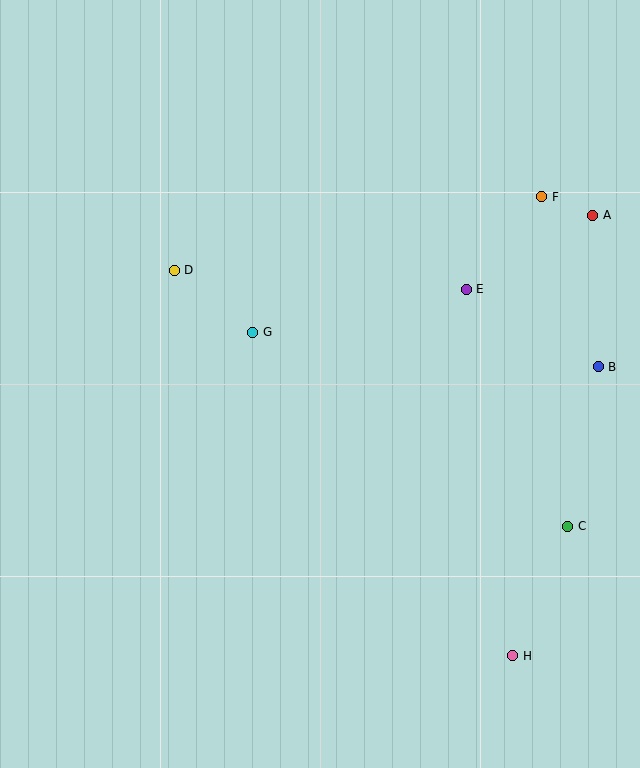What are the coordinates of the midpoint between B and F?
The midpoint between B and F is at (570, 282).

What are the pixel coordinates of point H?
Point H is at (513, 656).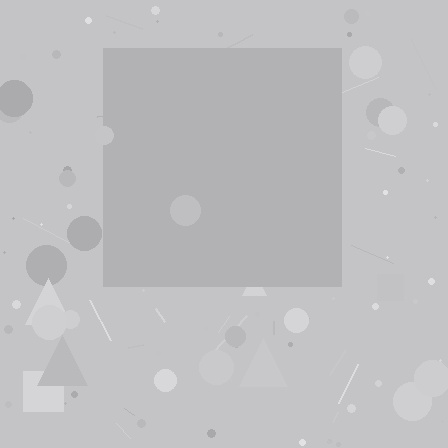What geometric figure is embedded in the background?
A square is embedded in the background.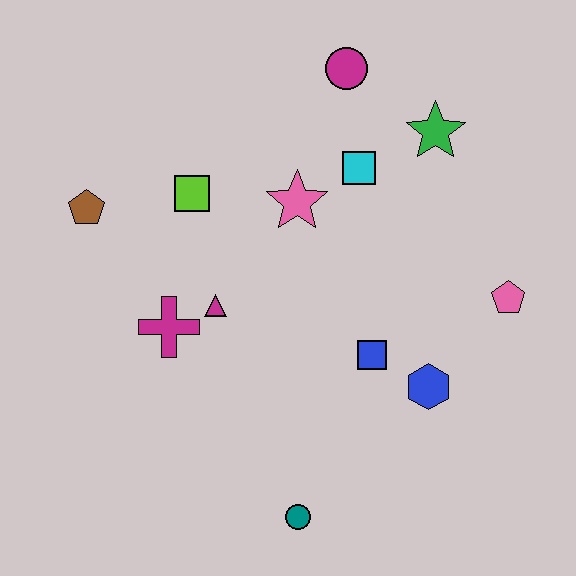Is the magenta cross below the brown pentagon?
Yes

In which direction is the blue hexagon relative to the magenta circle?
The blue hexagon is below the magenta circle.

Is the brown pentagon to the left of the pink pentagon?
Yes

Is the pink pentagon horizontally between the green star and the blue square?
No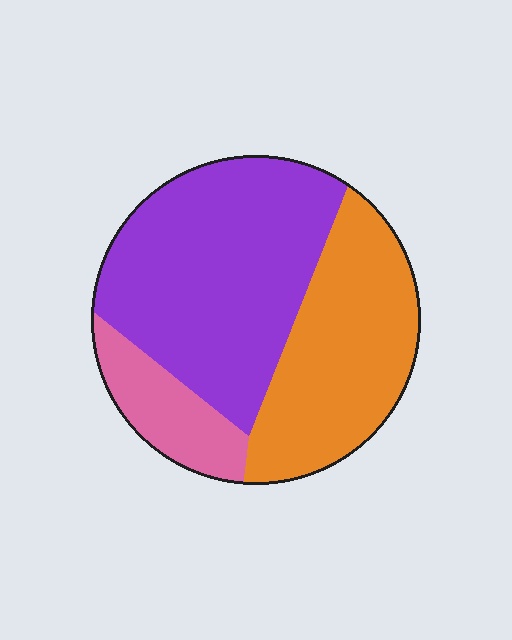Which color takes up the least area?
Pink, at roughly 15%.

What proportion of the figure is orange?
Orange takes up between a quarter and a half of the figure.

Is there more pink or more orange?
Orange.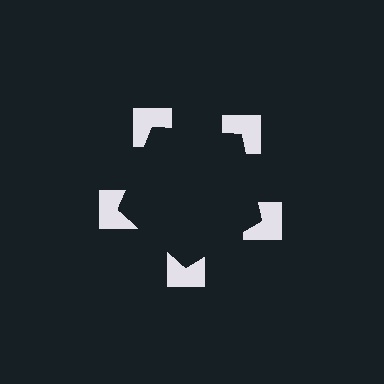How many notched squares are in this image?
There are 5 — one at each vertex of the illusory pentagon.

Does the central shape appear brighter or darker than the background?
It typically appears slightly darker than the background, even though no actual brightness change is drawn.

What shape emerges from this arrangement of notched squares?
An illusory pentagon — its edges are inferred from the aligned wedge cuts in the notched squares, not physically drawn.